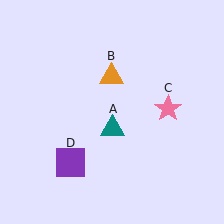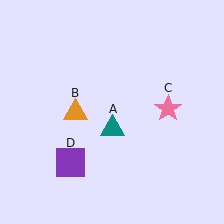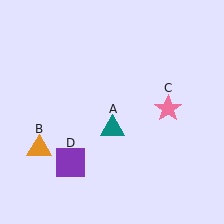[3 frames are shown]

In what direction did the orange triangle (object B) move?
The orange triangle (object B) moved down and to the left.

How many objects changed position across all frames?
1 object changed position: orange triangle (object B).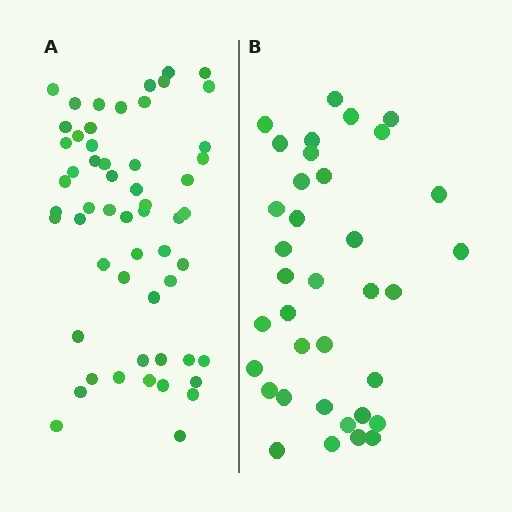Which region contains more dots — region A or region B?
Region A (the left region) has more dots.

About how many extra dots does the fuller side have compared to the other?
Region A has approximately 20 more dots than region B.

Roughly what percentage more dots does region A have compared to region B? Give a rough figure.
About 55% more.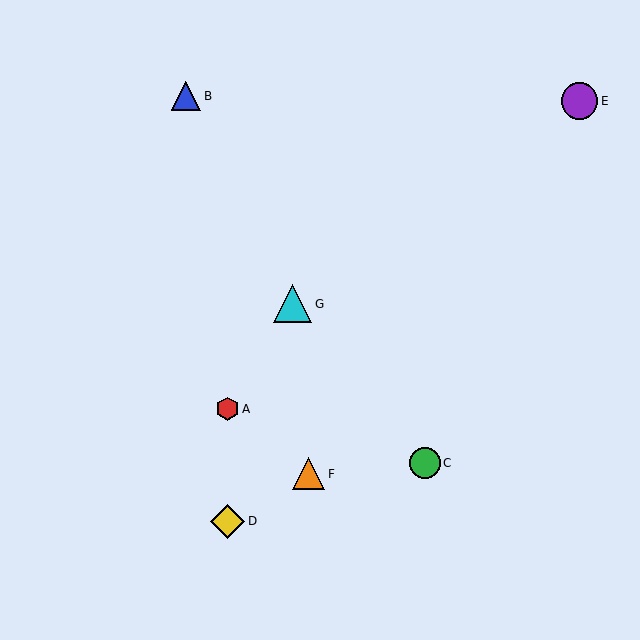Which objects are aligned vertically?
Objects A, D are aligned vertically.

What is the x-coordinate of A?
Object A is at x≈228.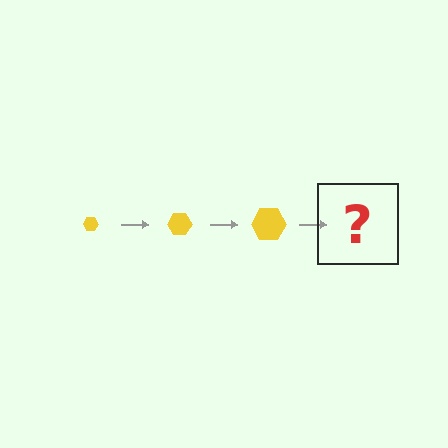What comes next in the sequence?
The next element should be a yellow hexagon, larger than the previous one.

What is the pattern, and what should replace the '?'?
The pattern is that the hexagon gets progressively larger each step. The '?' should be a yellow hexagon, larger than the previous one.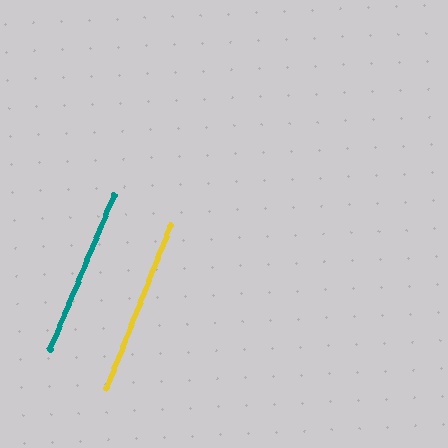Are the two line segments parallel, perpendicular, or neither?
Parallel — their directions differ by only 1.0°.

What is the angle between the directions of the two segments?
Approximately 1 degree.